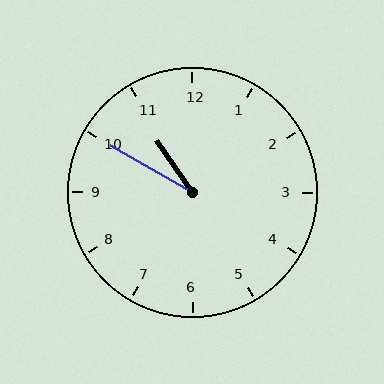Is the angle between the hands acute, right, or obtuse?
It is acute.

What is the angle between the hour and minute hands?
Approximately 25 degrees.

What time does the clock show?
10:50.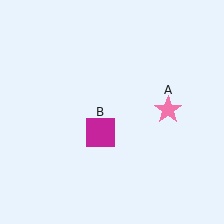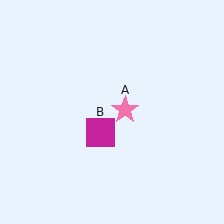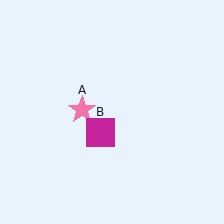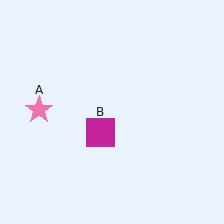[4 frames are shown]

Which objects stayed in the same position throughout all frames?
Magenta square (object B) remained stationary.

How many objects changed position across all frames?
1 object changed position: pink star (object A).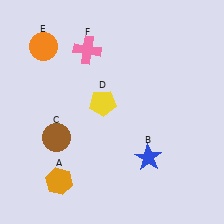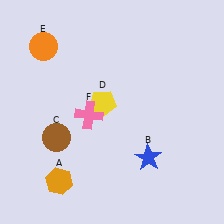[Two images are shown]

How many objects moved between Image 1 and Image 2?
1 object moved between the two images.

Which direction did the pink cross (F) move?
The pink cross (F) moved down.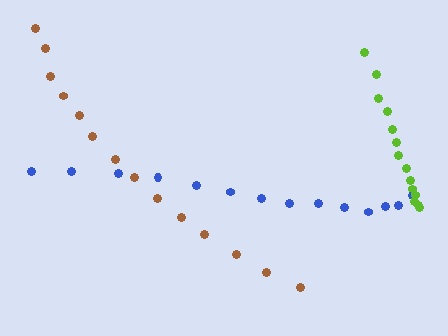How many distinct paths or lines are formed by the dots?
There are 3 distinct paths.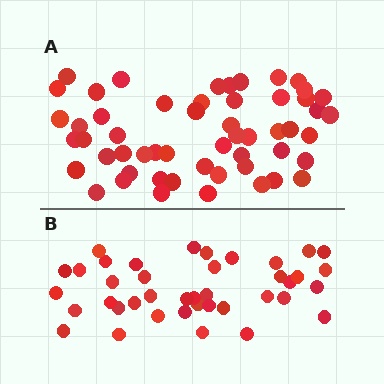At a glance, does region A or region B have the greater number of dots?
Region A (the top region) has more dots.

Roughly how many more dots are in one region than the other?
Region A has approximately 15 more dots than region B.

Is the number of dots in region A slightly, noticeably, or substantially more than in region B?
Region A has noticeably more, but not dramatically so. The ratio is roughly 1.4 to 1.